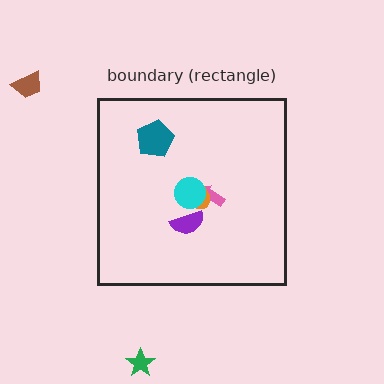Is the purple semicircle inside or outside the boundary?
Inside.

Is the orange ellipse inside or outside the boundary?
Inside.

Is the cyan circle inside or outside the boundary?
Inside.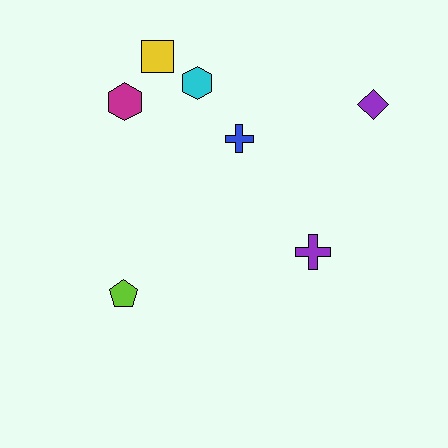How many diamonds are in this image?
There is 1 diamond.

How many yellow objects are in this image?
There is 1 yellow object.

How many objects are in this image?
There are 7 objects.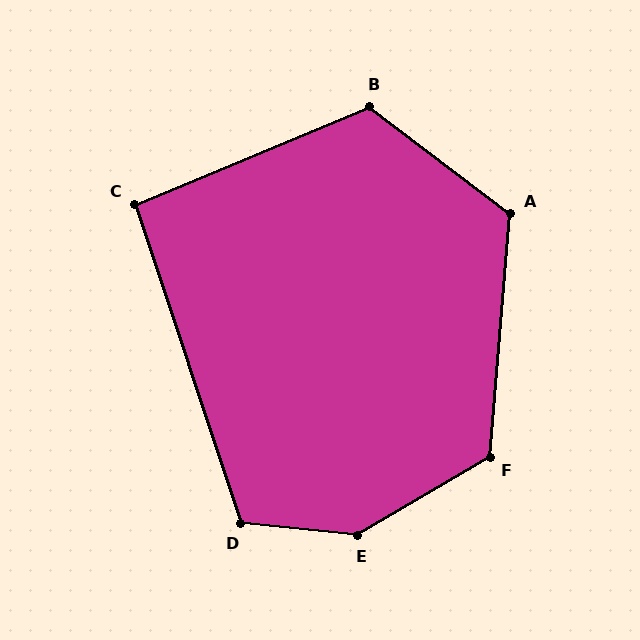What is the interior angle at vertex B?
Approximately 121 degrees (obtuse).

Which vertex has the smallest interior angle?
C, at approximately 94 degrees.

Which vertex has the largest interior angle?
E, at approximately 144 degrees.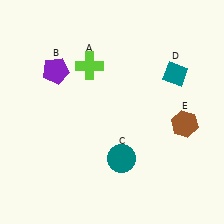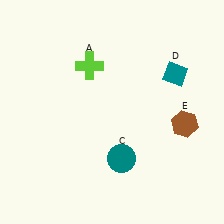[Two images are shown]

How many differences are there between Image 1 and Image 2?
There is 1 difference between the two images.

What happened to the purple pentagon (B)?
The purple pentagon (B) was removed in Image 2. It was in the top-left area of Image 1.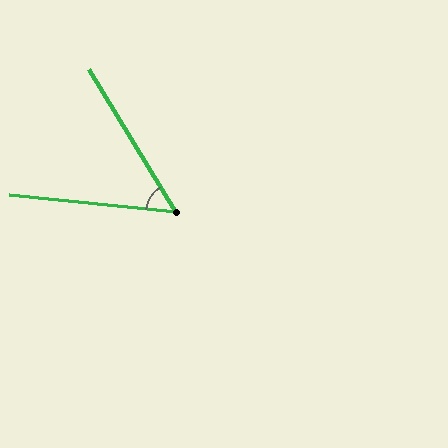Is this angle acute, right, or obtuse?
It is acute.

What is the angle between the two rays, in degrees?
Approximately 53 degrees.